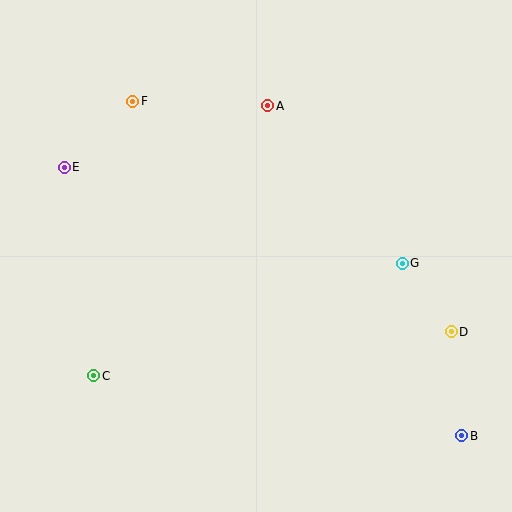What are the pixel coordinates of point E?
Point E is at (64, 167).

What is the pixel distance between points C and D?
The distance between C and D is 360 pixels.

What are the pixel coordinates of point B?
Point B is at (462, 436).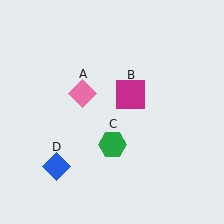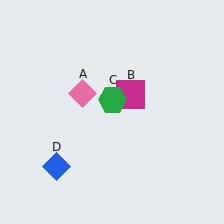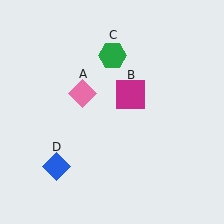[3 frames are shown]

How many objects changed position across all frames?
1 object changed position: green hexagon (object C).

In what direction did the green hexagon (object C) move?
The green hexagon (object C) moved up.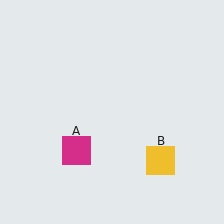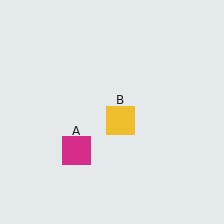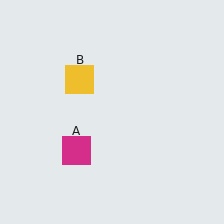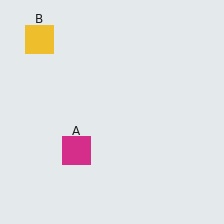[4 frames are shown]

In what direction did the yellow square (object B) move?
The yellow square (object B) moved up and to the left.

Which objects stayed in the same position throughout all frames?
Magenta square (object A) remained stationary.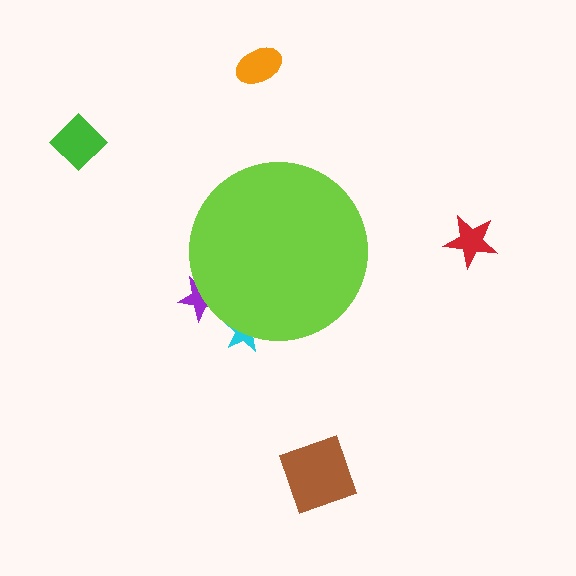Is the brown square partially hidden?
No, the brown square is fully visible.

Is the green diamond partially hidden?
No, the green diamond is fully visible.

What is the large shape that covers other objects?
A lime circle.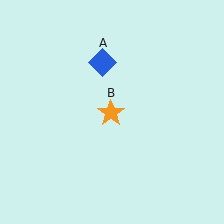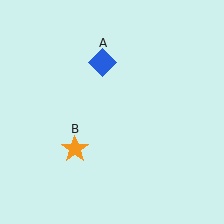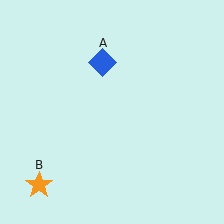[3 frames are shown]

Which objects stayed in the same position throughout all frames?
Blue diamond (object A) remained stationary.